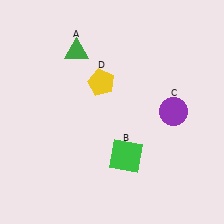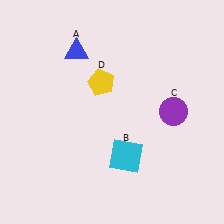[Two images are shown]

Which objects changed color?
A changed from green to blue. B changed from green to cyan.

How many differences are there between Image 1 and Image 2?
There are 2 differences between the two images.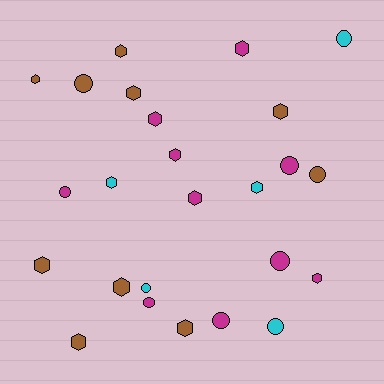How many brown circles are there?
There are 2 brown circles.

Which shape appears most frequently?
Hexagon, with 15 objects.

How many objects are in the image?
There are 25 objects.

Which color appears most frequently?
Magenta, with 10 objects.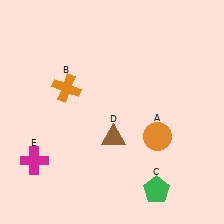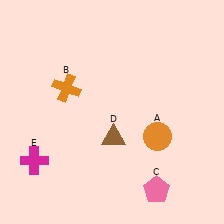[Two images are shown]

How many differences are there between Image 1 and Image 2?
There is 1 difference between the two images.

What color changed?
The pentagon (C) changed from green in Image 1 to pink in Image 2.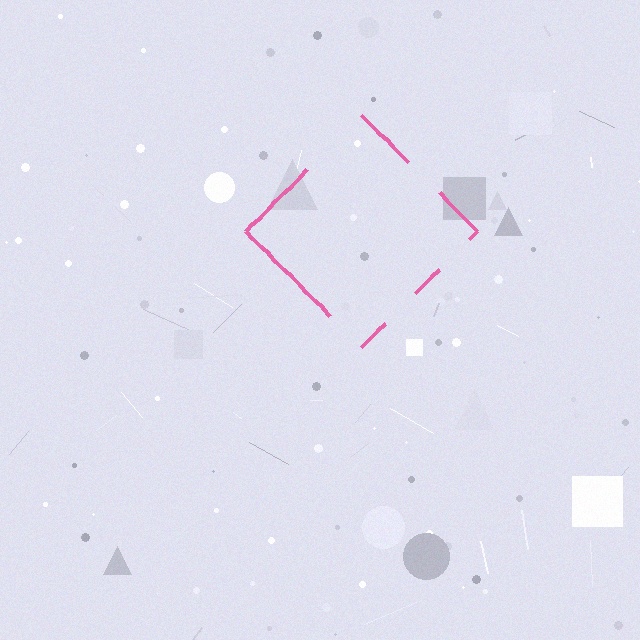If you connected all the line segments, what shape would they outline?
They would outline a diamond.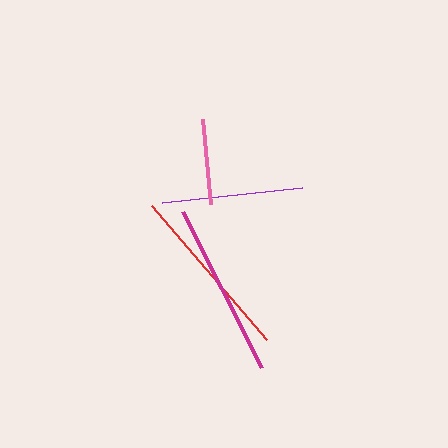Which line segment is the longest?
The red line is the longest at approximately 177 pixels.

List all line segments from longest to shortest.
From longest to shortest: red, magenta, purple, pink.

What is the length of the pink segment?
The pink segment is approximately 86 pixels long.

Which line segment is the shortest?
The pink line is the shortest at approximately 86 pixels.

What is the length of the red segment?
The red segment is approximately 177 pixels long.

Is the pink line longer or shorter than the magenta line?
The magenta line is longer than the pink line.